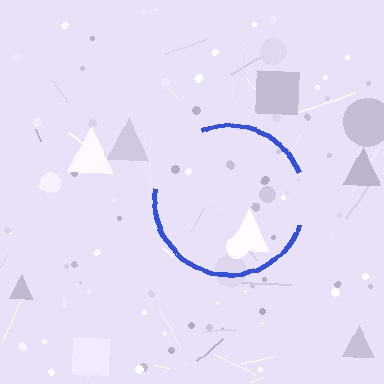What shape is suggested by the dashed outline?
The dashed outline suggests a circle.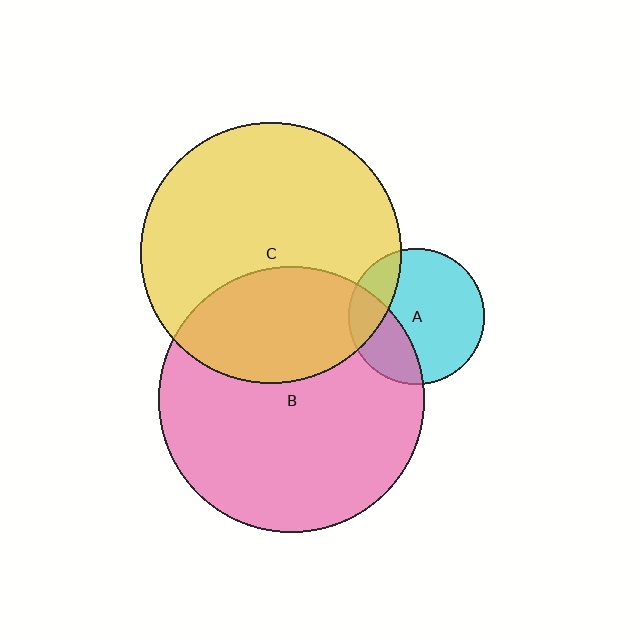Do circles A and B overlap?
Yes.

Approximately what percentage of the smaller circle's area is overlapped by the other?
Approximately 30%.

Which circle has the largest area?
Circle B (pink).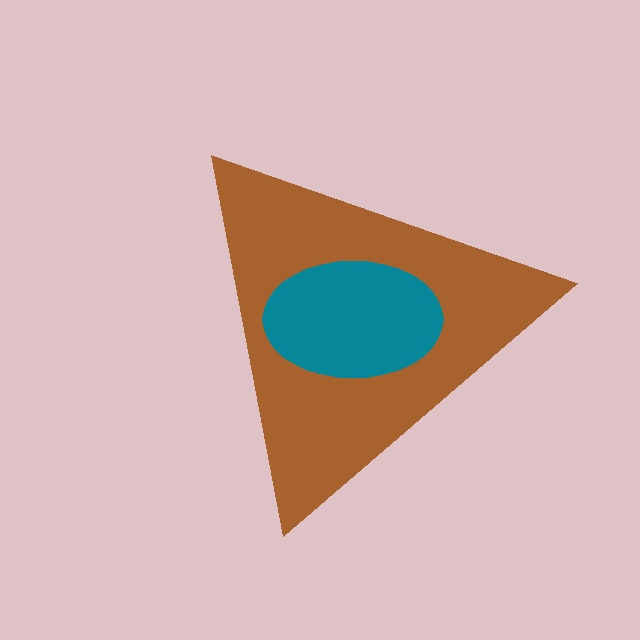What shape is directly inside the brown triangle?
The teal ellipse.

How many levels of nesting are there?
2.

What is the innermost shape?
The teal ellipse.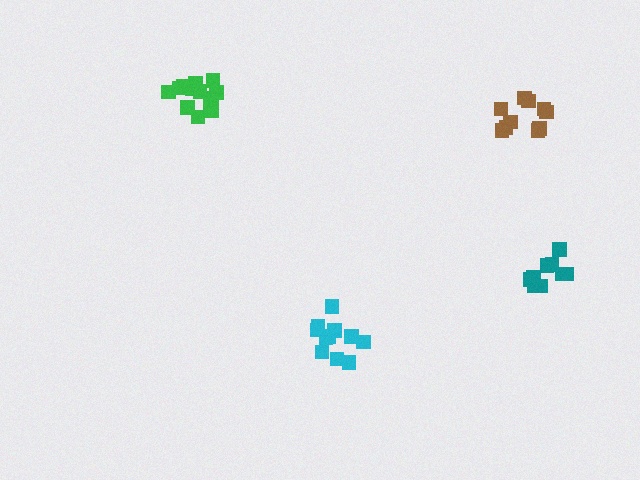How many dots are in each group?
Group 1: 11 dots, Group 2: 9 dots, Group 3: 10 dots, Group 4: 13 dots (43 total).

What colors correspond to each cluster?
The clusters are colored: cyan, teal, brown, green.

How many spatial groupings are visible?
There are 4 spatial groupings.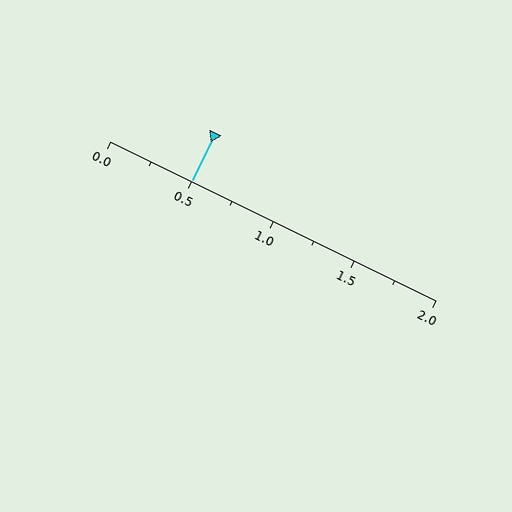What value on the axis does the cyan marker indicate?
The marker indicates approximately 0.5.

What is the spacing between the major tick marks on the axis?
The major ticks are spaced 0.5 apart.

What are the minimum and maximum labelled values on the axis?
The axis runs from 0.0 to 2.0.